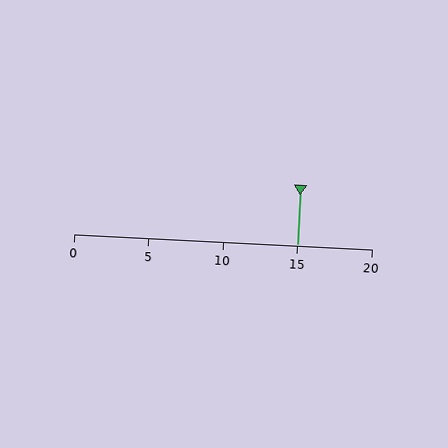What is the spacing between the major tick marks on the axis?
The major ticks are spaced 5 apart.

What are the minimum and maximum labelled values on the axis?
The axis runs from 0 to 20.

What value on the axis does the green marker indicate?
The marker indicates approximately 15.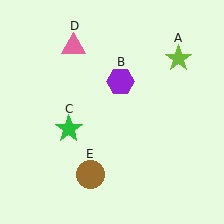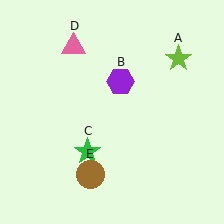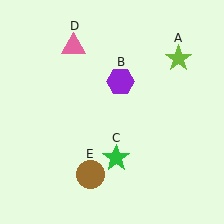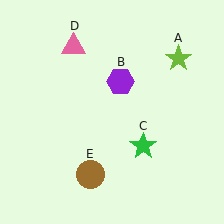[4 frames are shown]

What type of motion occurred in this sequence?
The green star (object C) rotated counterclockwise around the center of the scene.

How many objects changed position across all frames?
1 object changed position: green star (object C).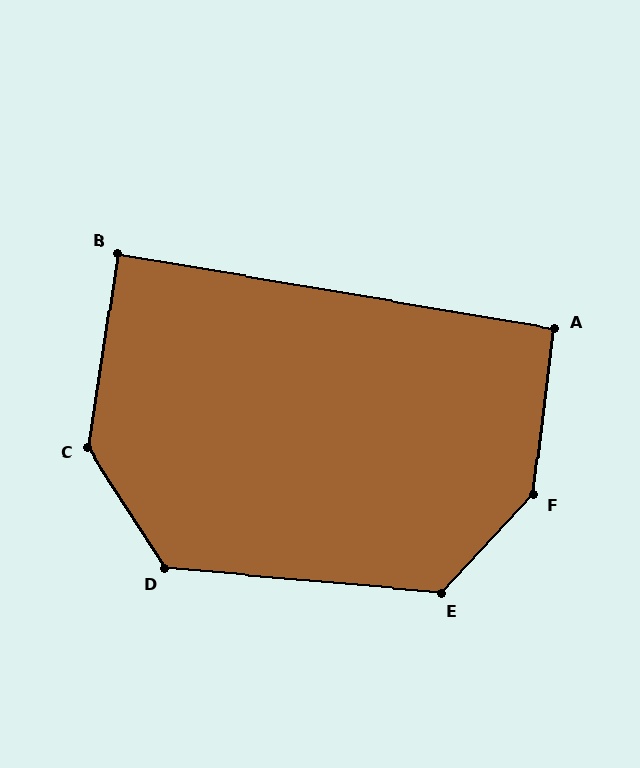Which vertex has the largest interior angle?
F, at approximately 143 degrees.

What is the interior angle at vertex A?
Approximately 93 degrees (approximately right).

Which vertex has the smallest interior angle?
B, at approximately 89 degrees.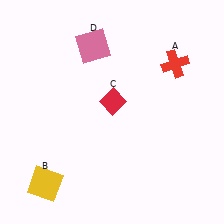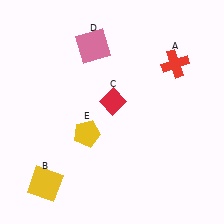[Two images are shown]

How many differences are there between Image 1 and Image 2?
There is 1 difference between the two images.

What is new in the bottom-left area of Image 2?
A yellow pentagon (E) was added in the bottom-left area of Image 2.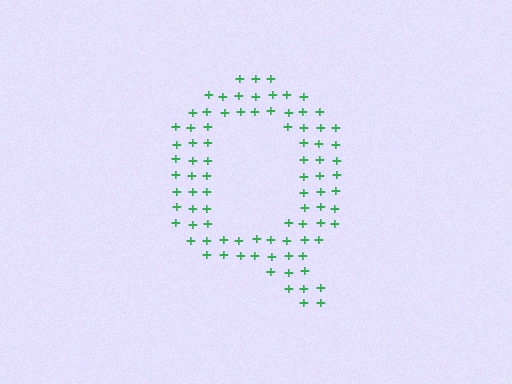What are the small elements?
The small elements are plus signs.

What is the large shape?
The large shape is the letter Q.